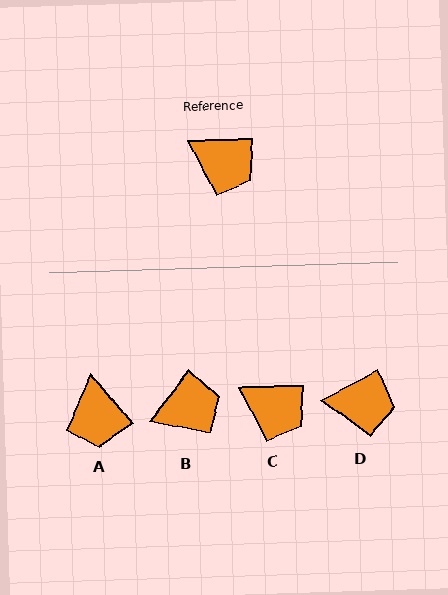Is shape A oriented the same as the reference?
No, it is off by about 52 degrees.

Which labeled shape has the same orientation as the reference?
C.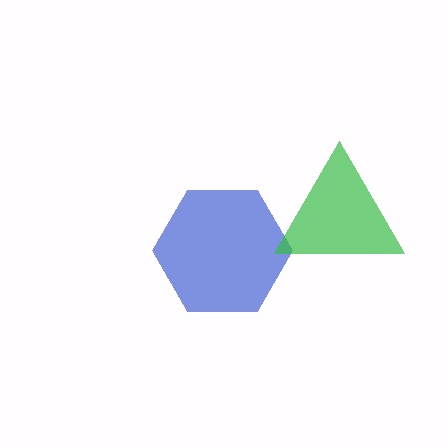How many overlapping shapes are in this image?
There are 2 overlapping shapes in the image.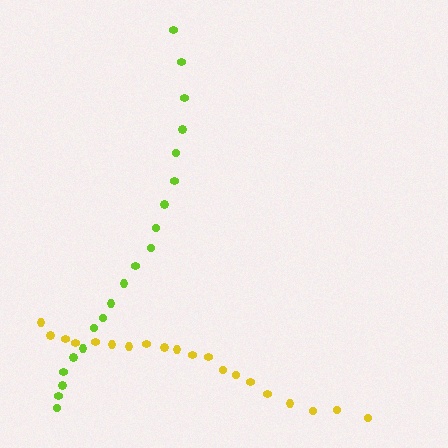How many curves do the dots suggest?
There are 2 distinct paths.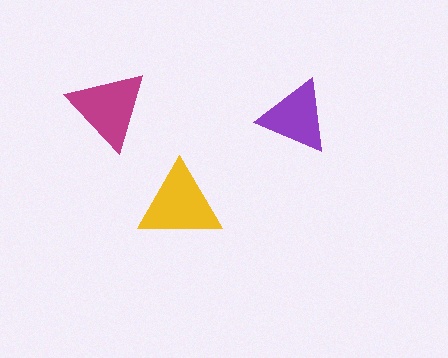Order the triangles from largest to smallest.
the yellow one, the magenta one, the purple one.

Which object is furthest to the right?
The purple triangle is rightmost.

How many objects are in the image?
There are 3 objects in the image.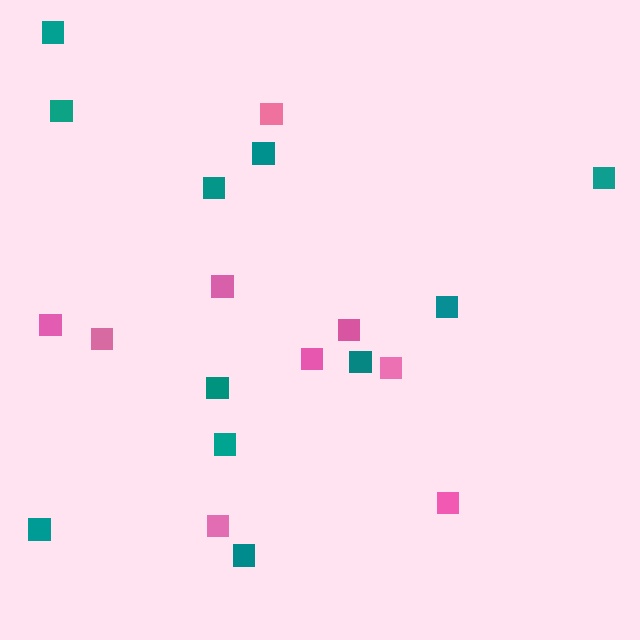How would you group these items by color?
There are 2 groups: one group of teal squares (11) and one group of pink squares (9).